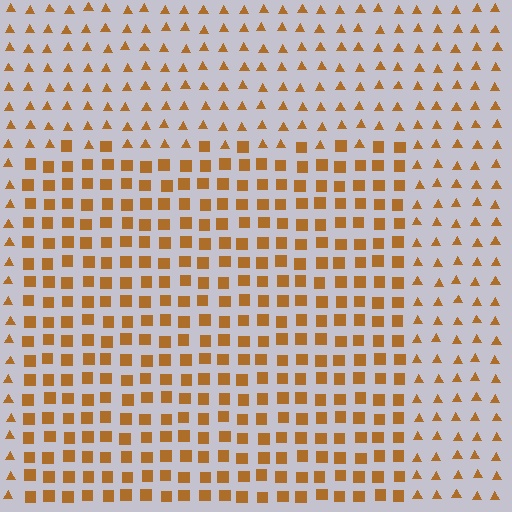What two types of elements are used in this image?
The image uses squares inside the rectangle region and triangles outside it.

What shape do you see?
I see a rectangle.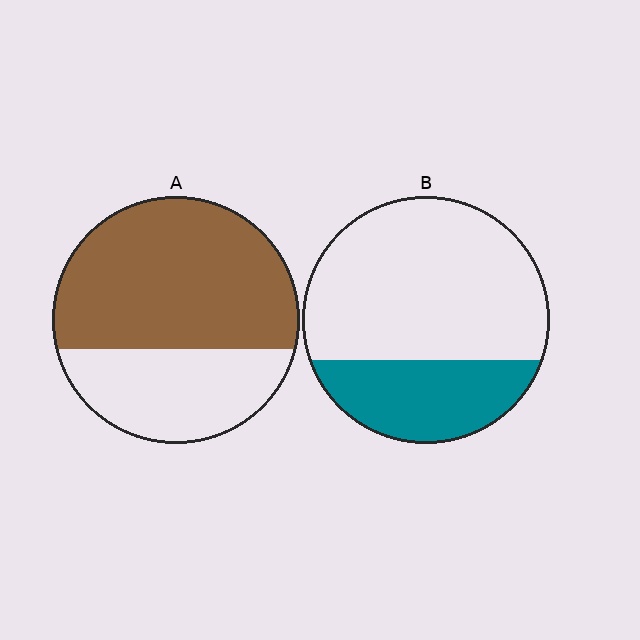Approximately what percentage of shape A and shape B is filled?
A is approximately 65% and B is approximately 30%.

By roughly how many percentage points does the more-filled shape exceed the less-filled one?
By roughly 35 percentage points (A over B).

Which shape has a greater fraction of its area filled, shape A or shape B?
Shape A.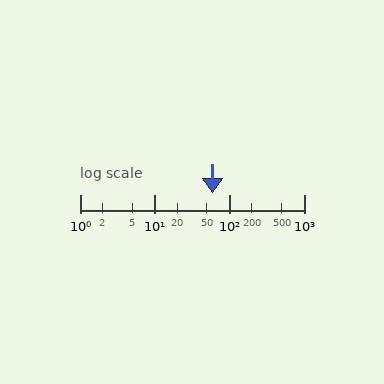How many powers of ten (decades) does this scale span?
The scale spans 3 decades, from 1 to 1000.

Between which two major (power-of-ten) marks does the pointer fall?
The pointer is between 10 and 100.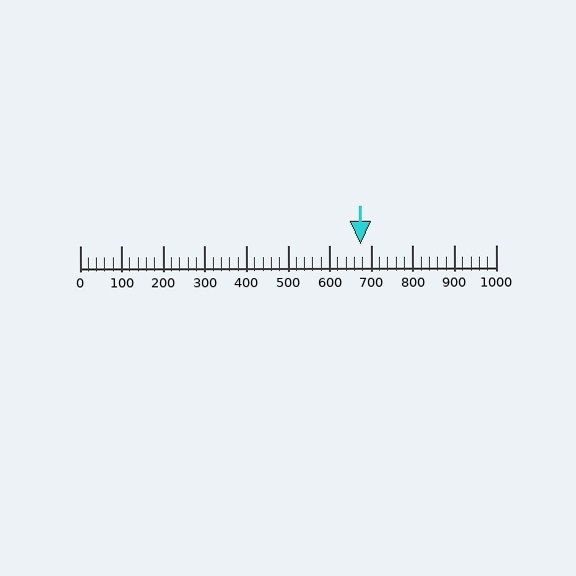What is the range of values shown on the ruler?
The ruler shows values from 0 to 1000.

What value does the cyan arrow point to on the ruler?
The cyan arrow points to approximately 675.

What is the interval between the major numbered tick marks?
The major tick marks are spaced 100 units apart.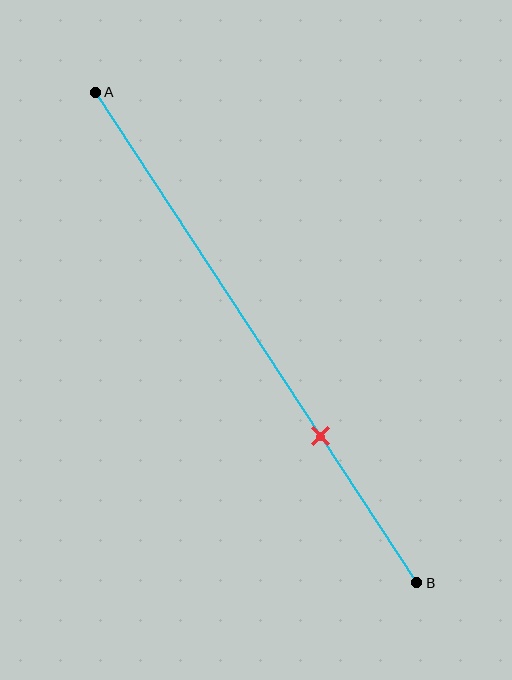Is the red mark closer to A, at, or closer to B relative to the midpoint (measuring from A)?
The red mark is closer to point B than the midpoint of segment AB.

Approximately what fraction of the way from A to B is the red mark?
The red mark is approximately 70% of the way from A to B.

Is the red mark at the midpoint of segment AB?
No, the mark is at about 70% from A, not at the 50% midpoint.